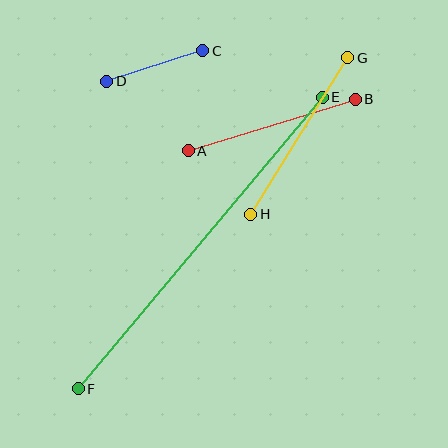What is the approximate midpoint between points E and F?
The midpoint is at approximately (200, 243) pixels.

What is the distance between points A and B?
The distance is approximately 175 pixels.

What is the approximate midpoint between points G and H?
The midpoint is at approximately (299, 136) pixels.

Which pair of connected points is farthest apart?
Points E and F are farthest apart.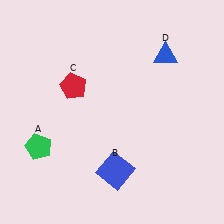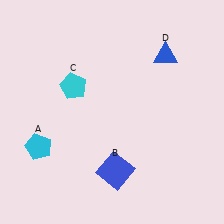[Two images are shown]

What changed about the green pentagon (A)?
In Image 1, A is green. In Image 2, it changed to cyan.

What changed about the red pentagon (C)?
In Image 1, C is red. In Image 2, it changed to cyan.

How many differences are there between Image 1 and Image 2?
There are 2 differences between the two images.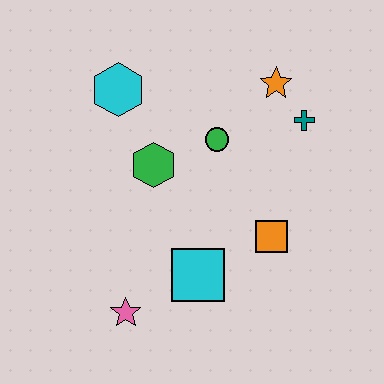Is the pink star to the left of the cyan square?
Yes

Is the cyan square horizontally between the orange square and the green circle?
No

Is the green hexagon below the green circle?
Yes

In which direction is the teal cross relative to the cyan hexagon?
The teal cross is to the right of the cyan hexagon.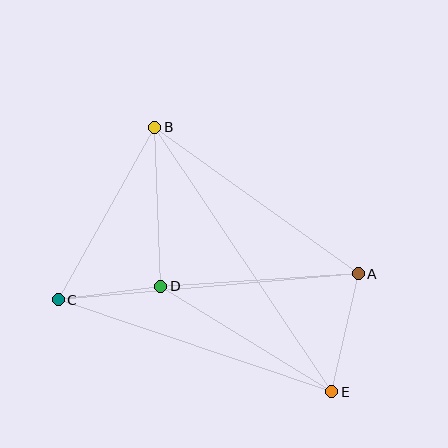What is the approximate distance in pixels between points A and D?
The distance between A and D is approximately 198 pixels.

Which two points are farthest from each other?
Points B and E are farthest from each other.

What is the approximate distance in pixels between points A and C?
The distance between A and C is approximately 301 pixels.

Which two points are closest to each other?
Points C and D are closest to each other.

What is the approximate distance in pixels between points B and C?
The distance between B and C is approximately 198 pixels.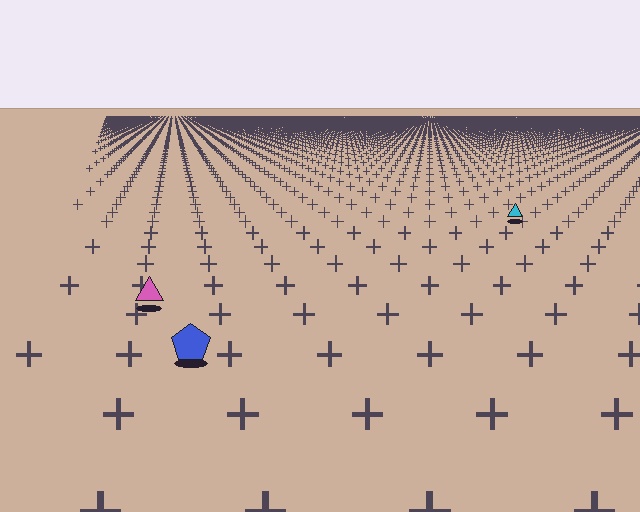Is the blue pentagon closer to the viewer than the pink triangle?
Yes. The blue pentagon is closer — you can tell from the texture gradient: the ground texture is coarser near it.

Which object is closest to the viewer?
The blue pentagon is closest. The texture marks near it are larger and more spread out.